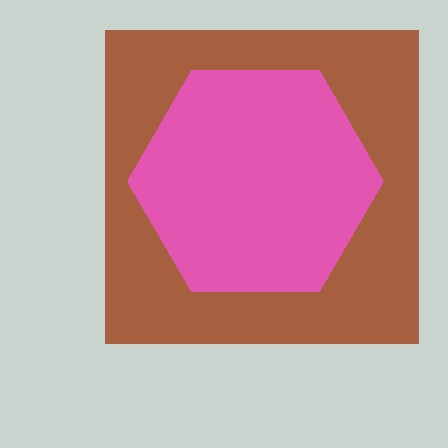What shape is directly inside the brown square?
The pink hexagon.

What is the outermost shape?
The brown square.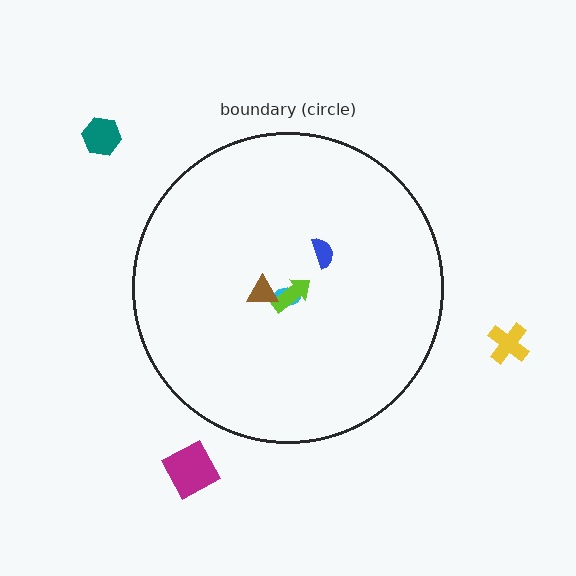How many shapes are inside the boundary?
4 inside, 3 outside.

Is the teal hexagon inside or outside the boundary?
Outside.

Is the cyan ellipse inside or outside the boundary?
Inside.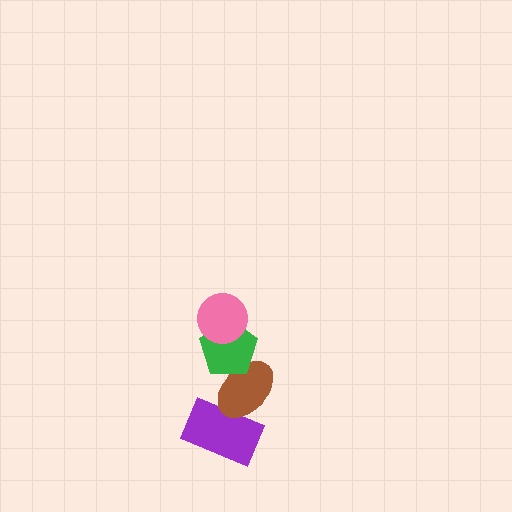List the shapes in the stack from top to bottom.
From top to bottom: the pink circle, the green pentagon, the brown ellipse, the purple rectangle.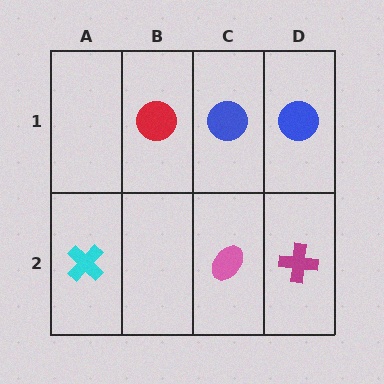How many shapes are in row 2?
3 shapes.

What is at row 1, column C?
A blue circle.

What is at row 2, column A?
A cyan cross.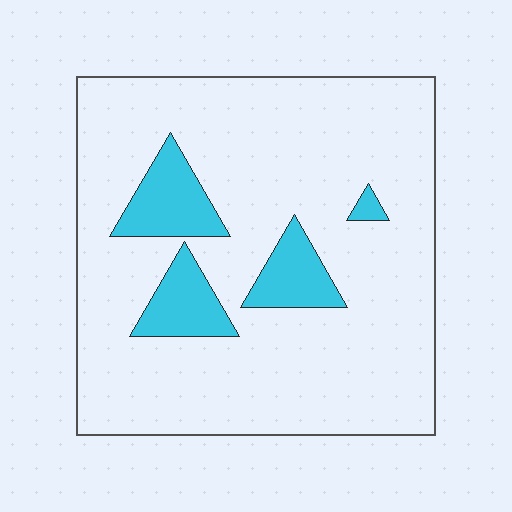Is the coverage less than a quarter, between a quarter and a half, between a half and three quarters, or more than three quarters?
Less than a quarter.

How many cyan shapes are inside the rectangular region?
4.